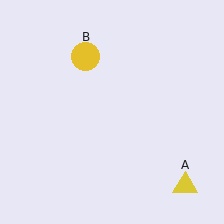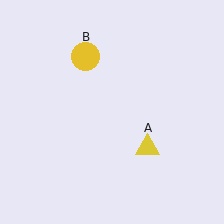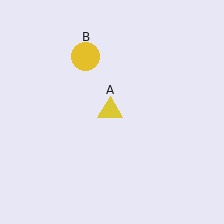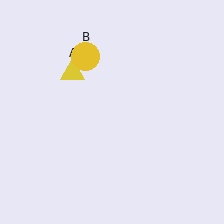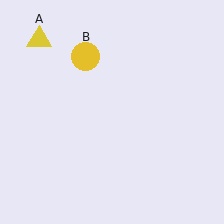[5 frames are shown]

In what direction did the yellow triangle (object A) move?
The yellow triangle (object A) moved up and to the left.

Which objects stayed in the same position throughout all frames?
Yellow circle (object B) remained stationary.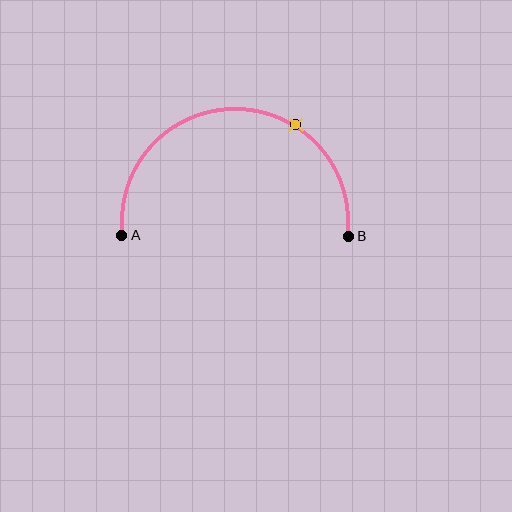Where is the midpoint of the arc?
The arc midpoint is the point on the curve farthest from the straight line joining A and B. It sits above that line.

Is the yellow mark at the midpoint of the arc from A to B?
No. The yellow mark lies on the arc but is closer to endpoint B. The arc midpoint would be at the point on the curve equidistant along the arc from both A and B.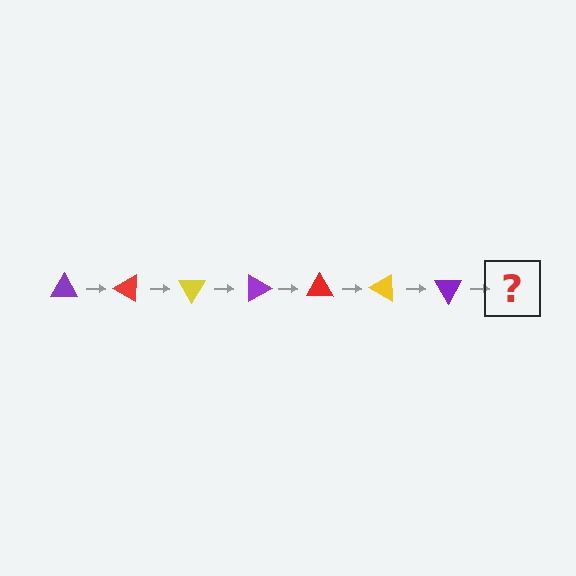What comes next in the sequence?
The next element should be a red triangle, rotated 210 degrees from the start.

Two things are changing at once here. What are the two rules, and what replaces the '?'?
The two rules are that it rotates 30 degrees each step and the color cycles through purple, red, and yellow. The '?' should be a red triangle, rotated 210 degrees from the start.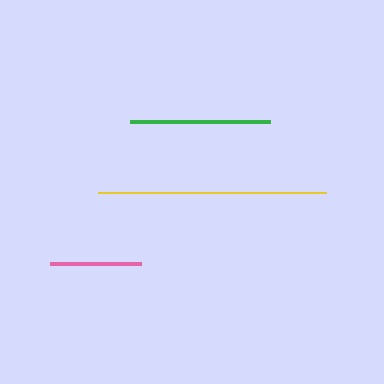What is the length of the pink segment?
The pink segment is approximately 91 pixels long.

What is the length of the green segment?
The green segment is approximately 140 pixels long.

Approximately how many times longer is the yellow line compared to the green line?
The yellow line is approximately 1.6 times the length of the green line.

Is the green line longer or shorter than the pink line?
The green line is longer than the pink line.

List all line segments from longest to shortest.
From longest to shortest: yellow, green, pink.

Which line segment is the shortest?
The pink line is the shortest at approximately 91 pixels.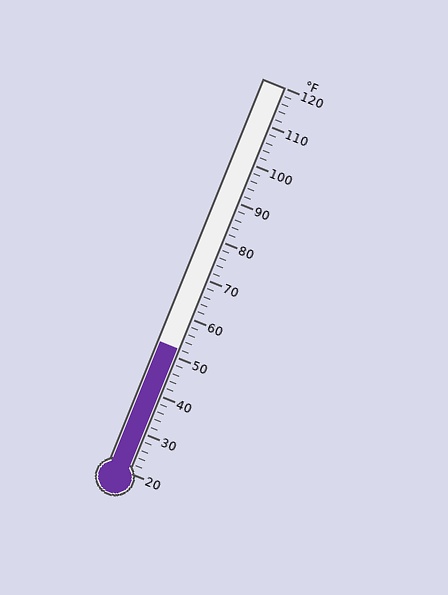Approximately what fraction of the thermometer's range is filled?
The thermometer is filled to approximately 30% of its range.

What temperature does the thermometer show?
The thermometer shows approximately 52°F.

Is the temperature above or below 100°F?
The temperature is below 100°F.